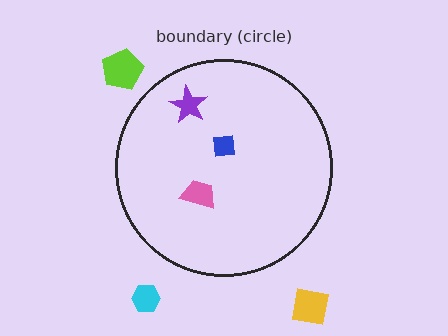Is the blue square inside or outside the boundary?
Inside.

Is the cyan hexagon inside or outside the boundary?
Outside.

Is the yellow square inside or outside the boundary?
Outside.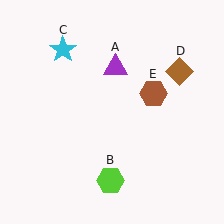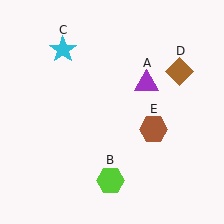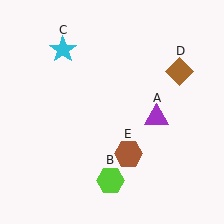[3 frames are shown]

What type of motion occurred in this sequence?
The purple triangle (object A), brown hexagon (object E) rotated clockwise around the center of the scene.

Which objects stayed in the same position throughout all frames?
Lime hexagon (object B) and cyan star (object C) and brown diamond (object D) remained stationary.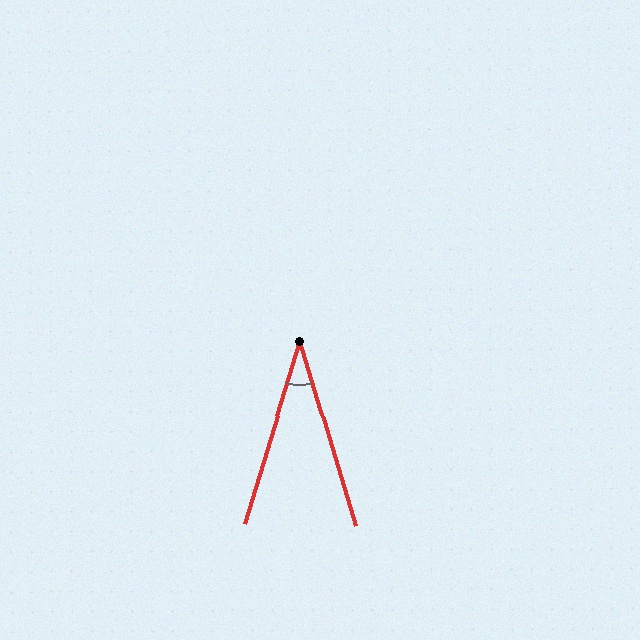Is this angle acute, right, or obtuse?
It is acute.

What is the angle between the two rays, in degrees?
Approximately 34 degrees.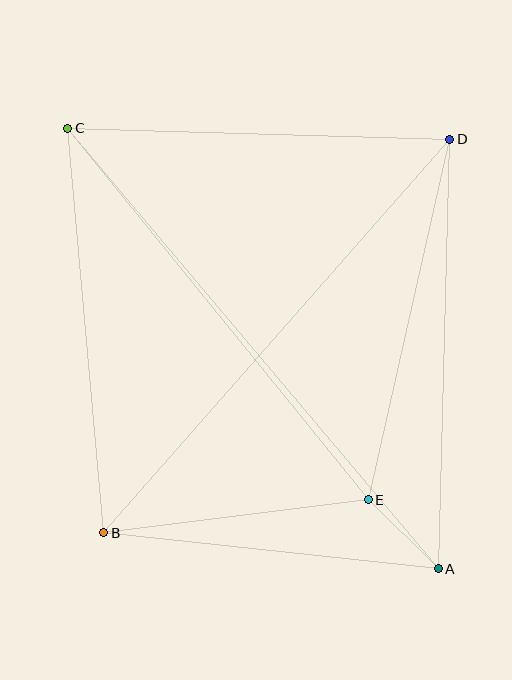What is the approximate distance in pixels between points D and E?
The distance between D and E is approximately 369 pixels.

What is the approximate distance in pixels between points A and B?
The distance between A and B is approximately 336 pixels.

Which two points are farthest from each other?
Points A and C are farthest from each other.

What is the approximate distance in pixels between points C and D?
The distance between C and D is approximately 382 pixels.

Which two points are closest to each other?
Points A and E are closest to each other.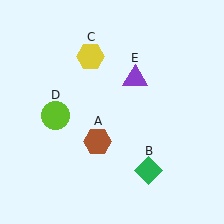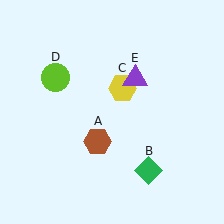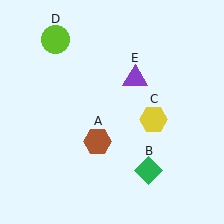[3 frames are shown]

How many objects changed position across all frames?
2 objects changed position: yellow hexagon (object C), lime circle (object D).